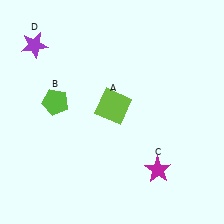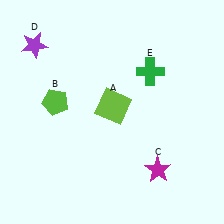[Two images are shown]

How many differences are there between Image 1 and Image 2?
There is 1 difference between the two images.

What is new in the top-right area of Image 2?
A green cross (E) was added in the top-right area of Image 2.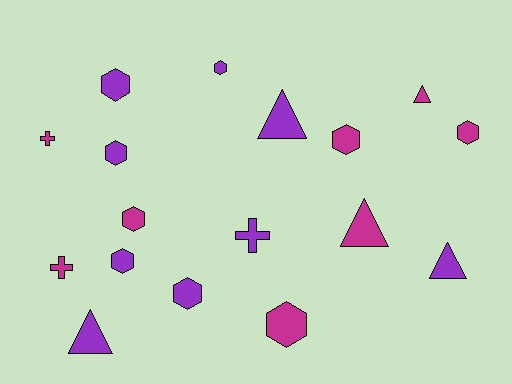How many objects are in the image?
There are 17 objects.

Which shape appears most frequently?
Hexagon, with 9 objects.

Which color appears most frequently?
Purple, with 9 objects.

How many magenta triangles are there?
There are 2 magenta triangles.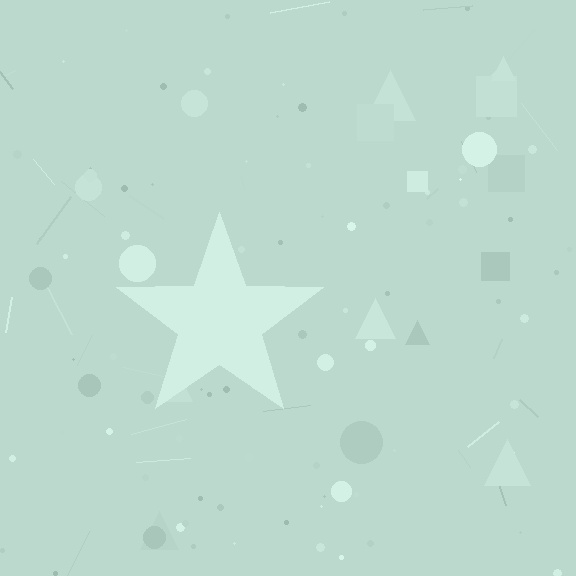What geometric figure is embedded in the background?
A star is embedded in the background.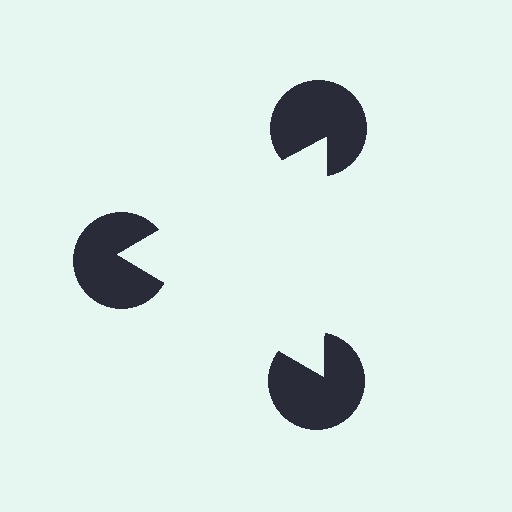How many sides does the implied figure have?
3 sides.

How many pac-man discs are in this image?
There are 3 — one at each vertex of the illusory triangle.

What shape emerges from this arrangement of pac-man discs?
An illusory triangle — its edges are inferred from the aligned wedge cuts in the pac-man discs, not physically drawn.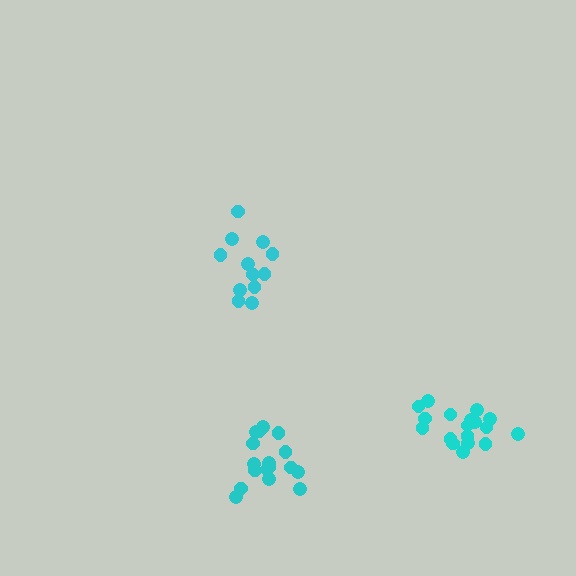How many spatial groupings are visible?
There are 3 spatial groupings.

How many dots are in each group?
Group 1: 17 dots, Group 2: 12 dots, Group 3: 18 dots (47 total).